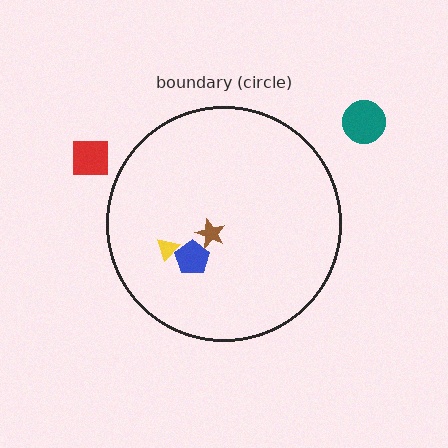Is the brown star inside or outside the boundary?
Inside.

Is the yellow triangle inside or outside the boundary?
Inside.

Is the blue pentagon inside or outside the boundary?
Inside.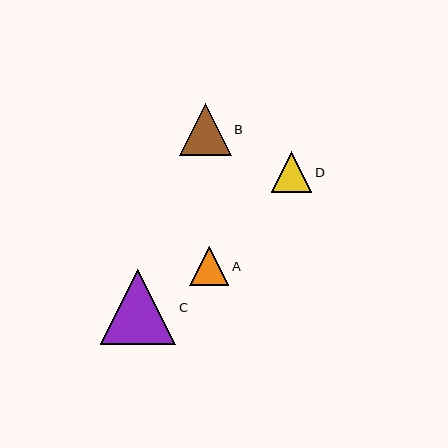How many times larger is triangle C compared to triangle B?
Triangle C is approximately 1.4 times the size of triangle B.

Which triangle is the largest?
Triangle C is the largest with a size of approximately 75 pixels.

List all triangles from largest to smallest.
From largest to smallest: C, B, D, A.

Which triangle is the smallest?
Triangle A is the smallest with a size of approximately 39 pixels.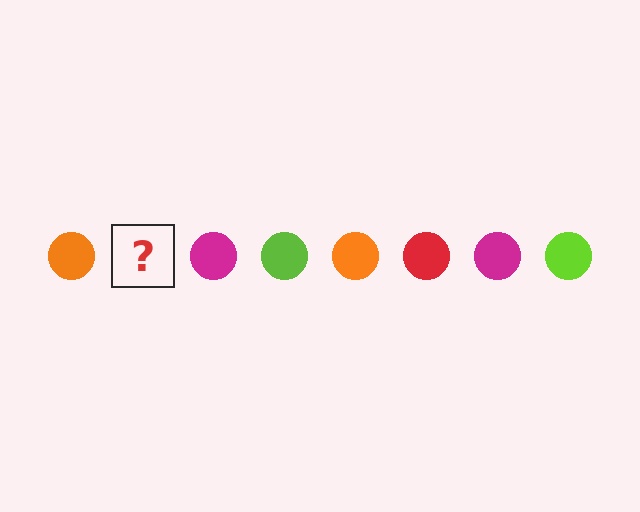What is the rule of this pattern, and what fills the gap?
The rule is that the pattern cycles through orange, red, magenta, lime circles. The gap should be filled with a red circle.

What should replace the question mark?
The question mark should be replaced with a red circle.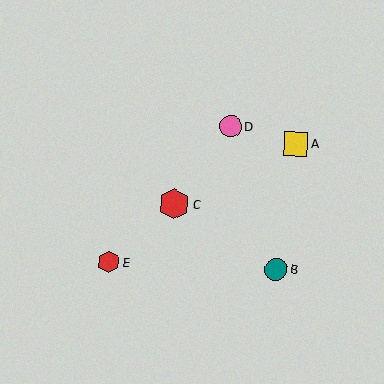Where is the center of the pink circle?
The center of the pink circle is at (231, 126).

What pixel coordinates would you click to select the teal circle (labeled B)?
Click at (276, 269) to select the teal circle B.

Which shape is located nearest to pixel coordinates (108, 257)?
The red hexagon (labeled E) at (109, 262) is nearest to that location.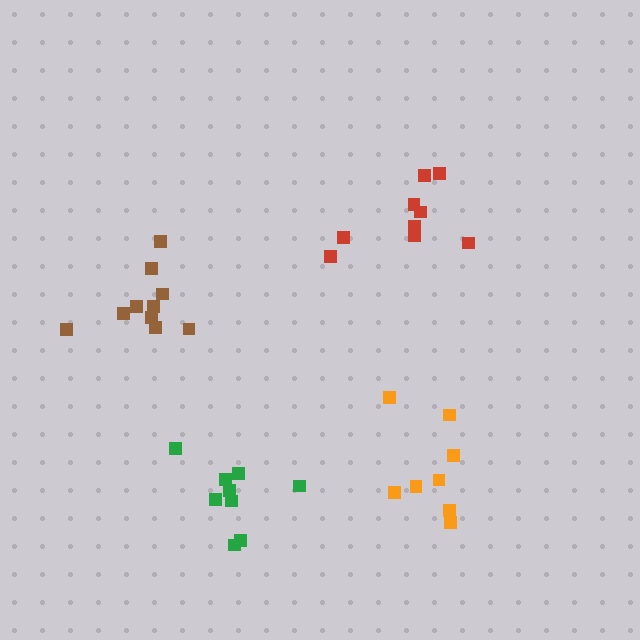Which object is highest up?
The red cluster is topmost.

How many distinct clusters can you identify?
There are 4 distinct clusters.